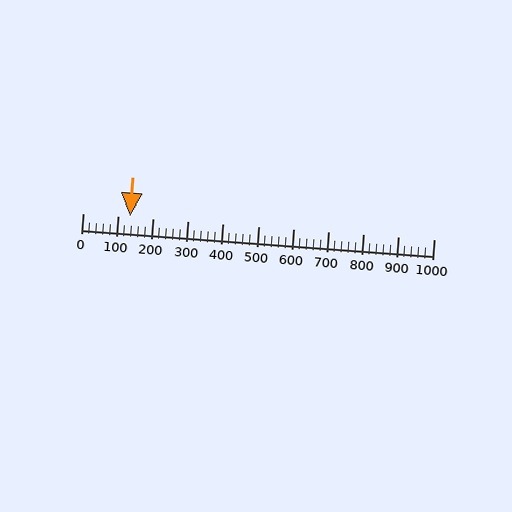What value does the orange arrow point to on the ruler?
The orange arrow points to approximately 136.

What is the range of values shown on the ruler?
The ruler shows values from 0 to 1000.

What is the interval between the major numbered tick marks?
The major tick marks are spaced 100 units apart.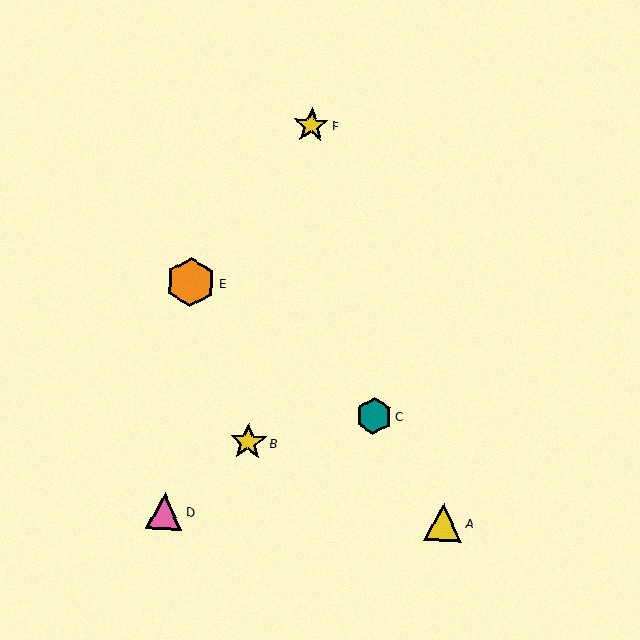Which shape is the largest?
The orange hexagon (labeled E) is the largest.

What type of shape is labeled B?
Shape B is a yellow star.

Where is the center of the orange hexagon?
The center of the orange hexagon is at (191, 282).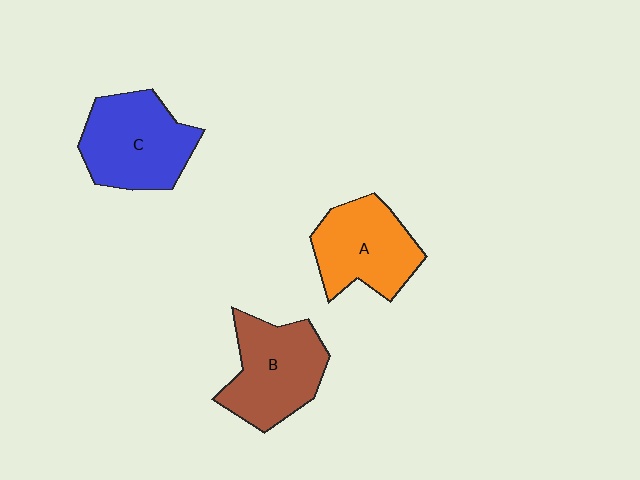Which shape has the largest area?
Shape C (blue).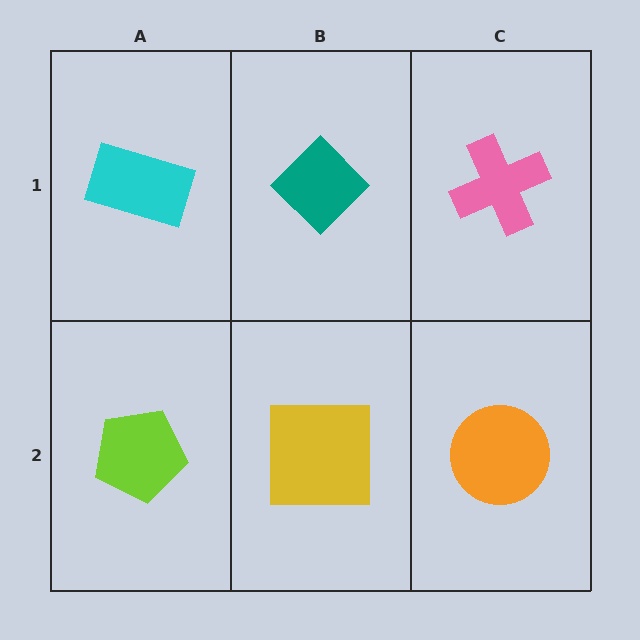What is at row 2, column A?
A lime pentagon.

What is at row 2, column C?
An orange circle.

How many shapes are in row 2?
3 shapes.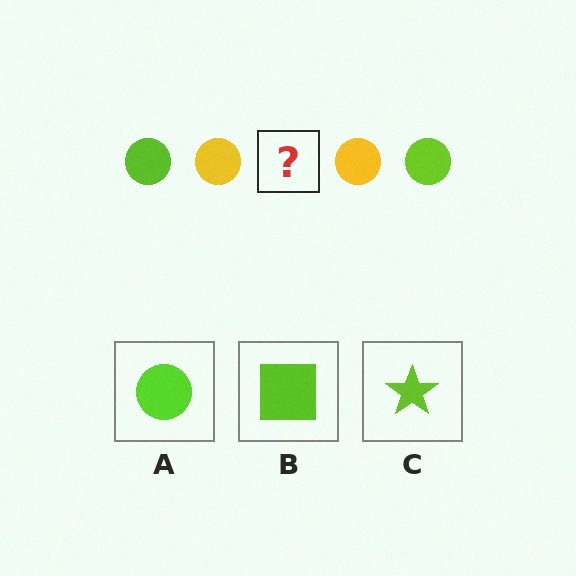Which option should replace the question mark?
Option A.